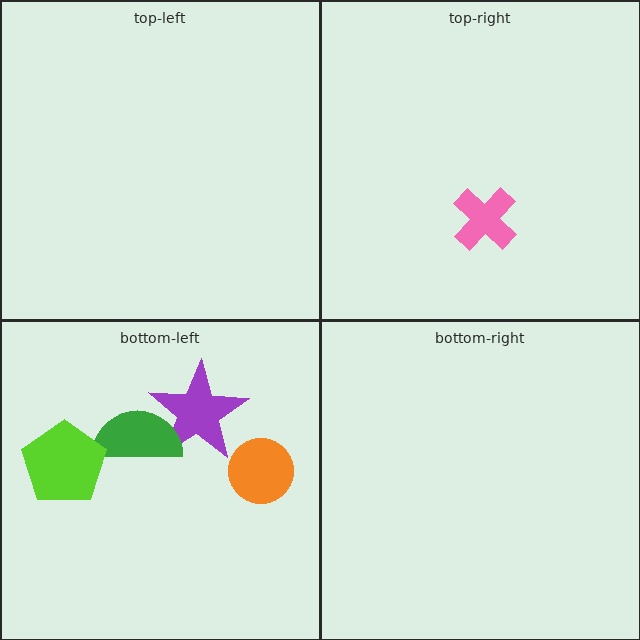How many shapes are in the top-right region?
1.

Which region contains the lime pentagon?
The bottom-left region.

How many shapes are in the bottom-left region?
4.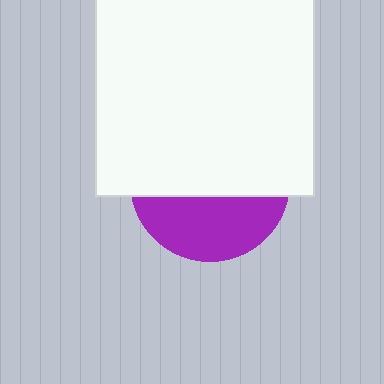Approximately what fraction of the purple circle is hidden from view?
Roughly 62% of the purple circle is hidden behind the white rectangle.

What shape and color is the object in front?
The object in front is a white rectangle.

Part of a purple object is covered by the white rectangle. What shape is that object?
It is a circle.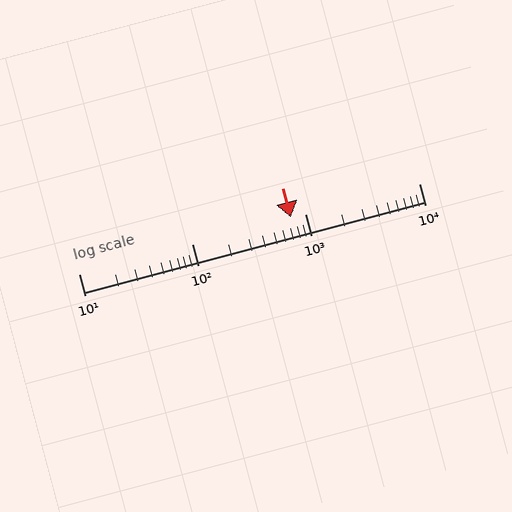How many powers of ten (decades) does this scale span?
The scale spans 3 decades, from 10 to 10000.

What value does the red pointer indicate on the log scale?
The pointer indicates approximately 740.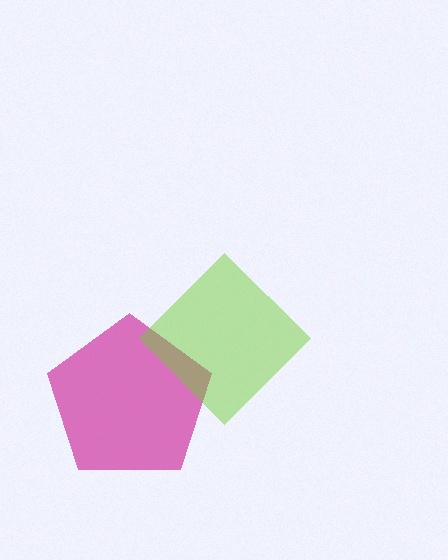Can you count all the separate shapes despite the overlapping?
Yes, there are 2 separate shapes.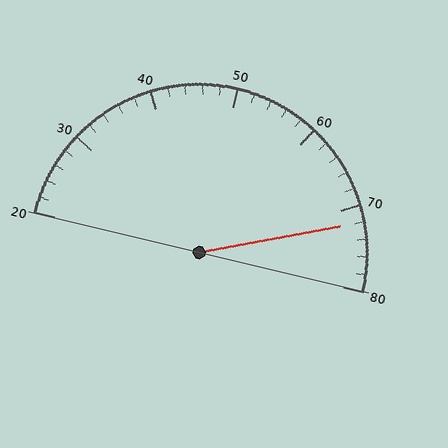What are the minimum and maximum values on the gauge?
The gauge ranges from 20 to 80.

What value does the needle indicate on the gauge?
The needle indicates approximately 72.